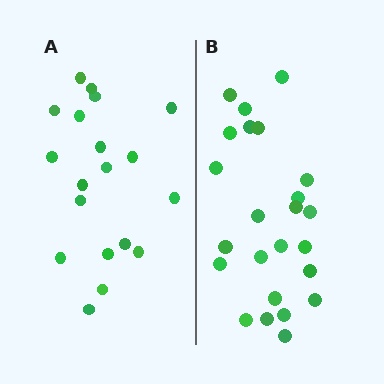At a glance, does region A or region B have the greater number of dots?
Region B (the right region) has more dots.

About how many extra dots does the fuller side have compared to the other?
Region B has about 5 more dots than region A.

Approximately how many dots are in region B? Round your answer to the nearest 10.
About 20 dots. (The exact count is 24, which rounds to 20.)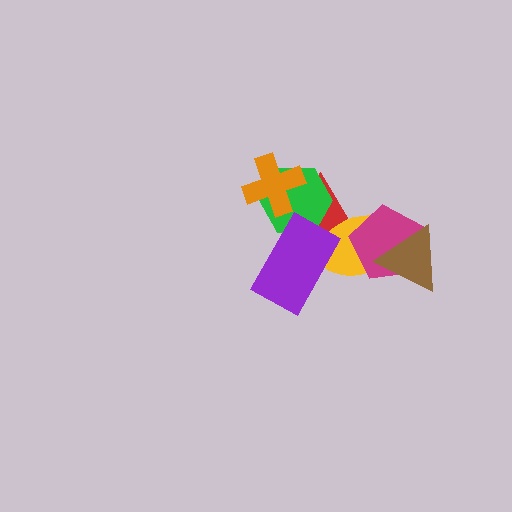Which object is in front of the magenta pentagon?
The brown triangle is in front of the magenta pentagon.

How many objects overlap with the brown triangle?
2 objects overlap with the brown triangle.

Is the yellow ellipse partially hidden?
Yes, it is partially covered by another shape.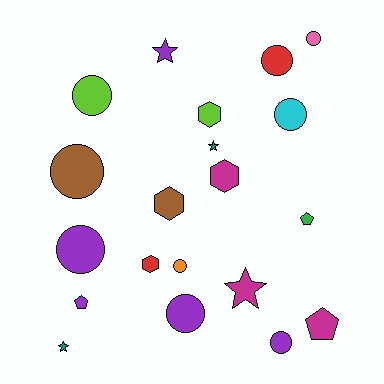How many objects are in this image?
There are 20 objects.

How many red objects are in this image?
There are 2 red objects.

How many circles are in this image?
There are 9 circles.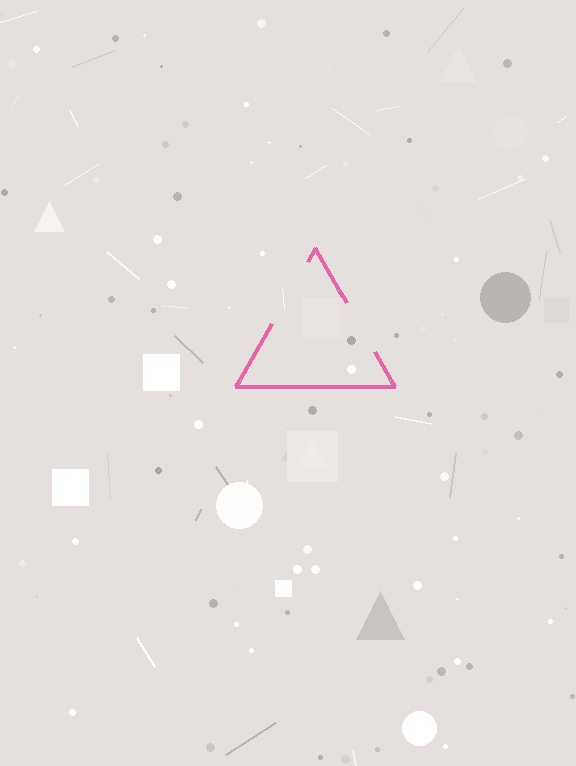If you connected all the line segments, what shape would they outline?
They would outline a triangle.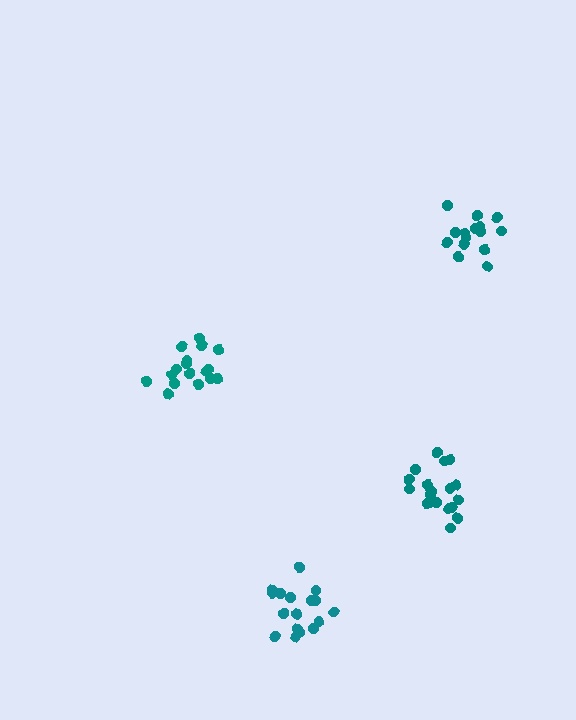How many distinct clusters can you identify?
There are 4 distinct clusters.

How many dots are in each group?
Group 1: 15 dots, Group 2: 17 dots, Group 3: 17 dots, Group 4: 19 dots (68 total).